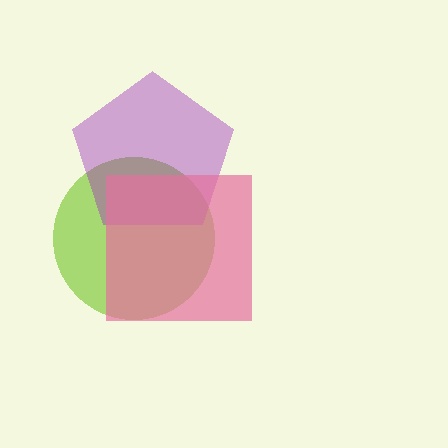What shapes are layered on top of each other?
The layered shapes are: a lime circle, a purple pentagon, a pink square.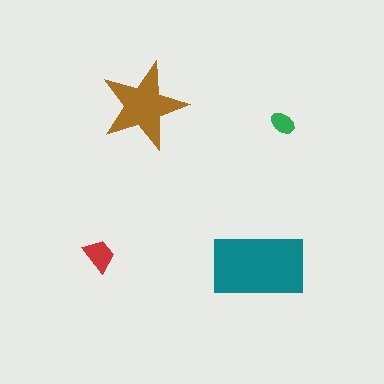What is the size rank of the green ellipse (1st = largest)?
4th.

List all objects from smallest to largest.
The green ellipse, the red trapezoid, the brown star, the teal rectangle.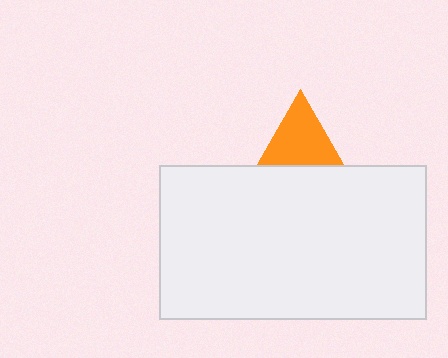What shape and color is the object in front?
The object in front is a white rectangle.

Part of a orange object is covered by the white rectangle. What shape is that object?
It is a triangle.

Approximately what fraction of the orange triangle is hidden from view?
Roughly 57% of the orange triangle is hidden behind the white rectangle.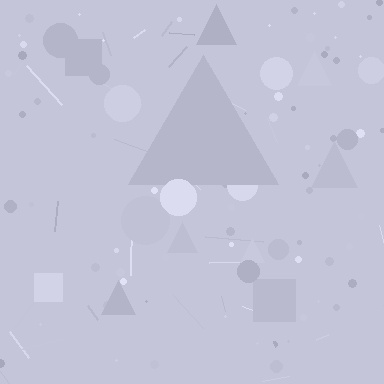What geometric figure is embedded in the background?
A triangle is embedded in the background.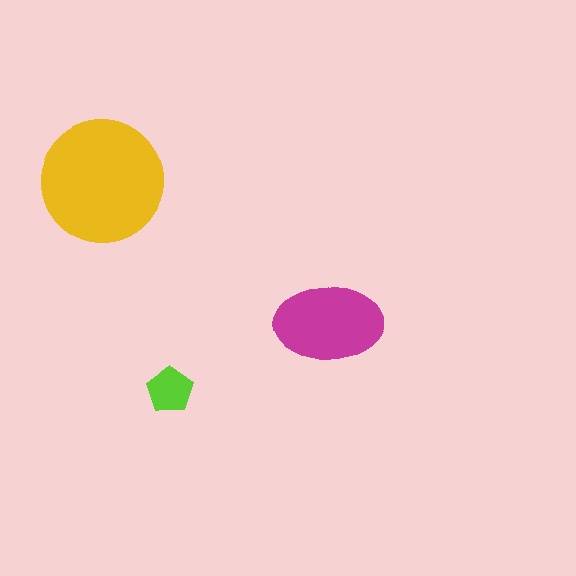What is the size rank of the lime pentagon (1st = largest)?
3rd.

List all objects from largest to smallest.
The yellow circle, the magenta ellipse, the lime pentagon.